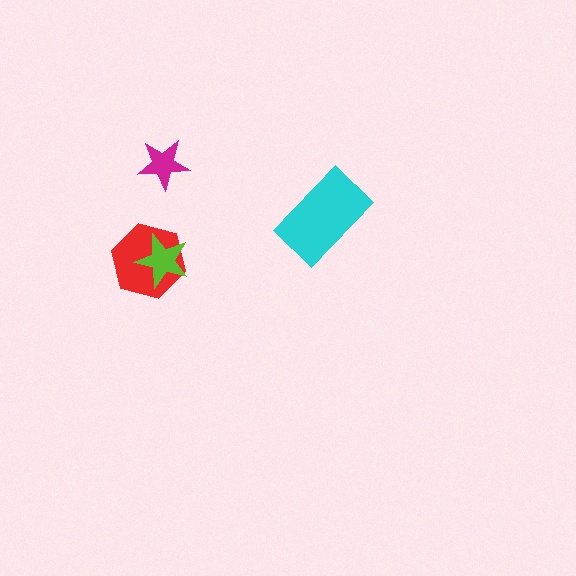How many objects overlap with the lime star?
1 object overlaps with the lime star.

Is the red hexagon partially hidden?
Yes, it is partially covered by another shape.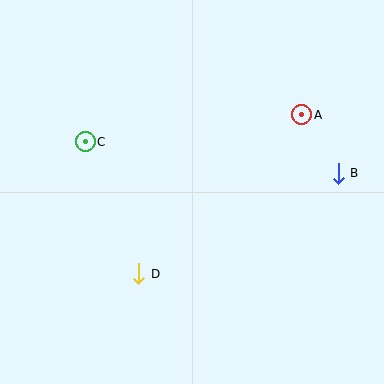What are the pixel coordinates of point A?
Point A is at (302, 115).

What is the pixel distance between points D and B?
The distance between D and B is 223 pixels.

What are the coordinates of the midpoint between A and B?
The midpoint between A and B is at (320, 144).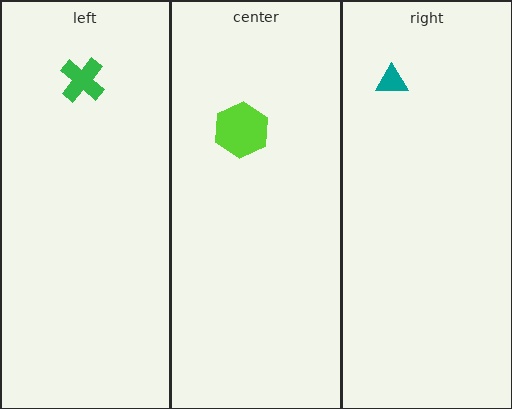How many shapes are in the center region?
1.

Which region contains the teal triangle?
The right region.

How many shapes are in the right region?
1.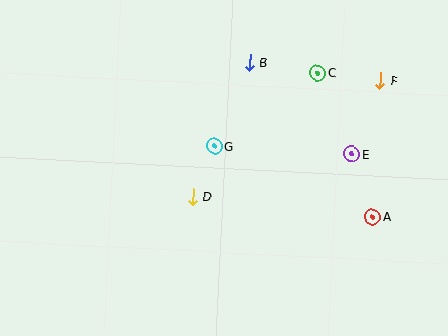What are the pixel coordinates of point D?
Point D is at (193, 197).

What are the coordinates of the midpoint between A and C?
The midpoint between A and C is at (345, 145).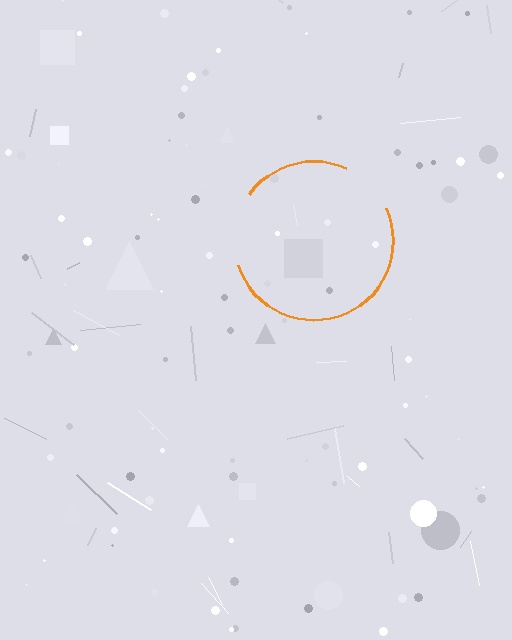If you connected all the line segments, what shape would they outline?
They would outline a circle.